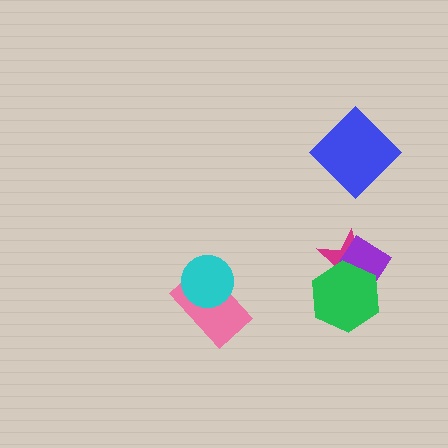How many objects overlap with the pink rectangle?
1 object overlaps with the pink rectangle.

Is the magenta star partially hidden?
Yes, it is partially covered by another shape.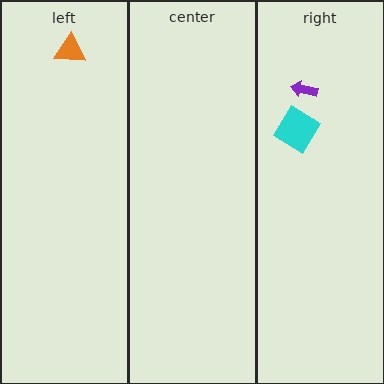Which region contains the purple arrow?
The right region.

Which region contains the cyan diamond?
The right region.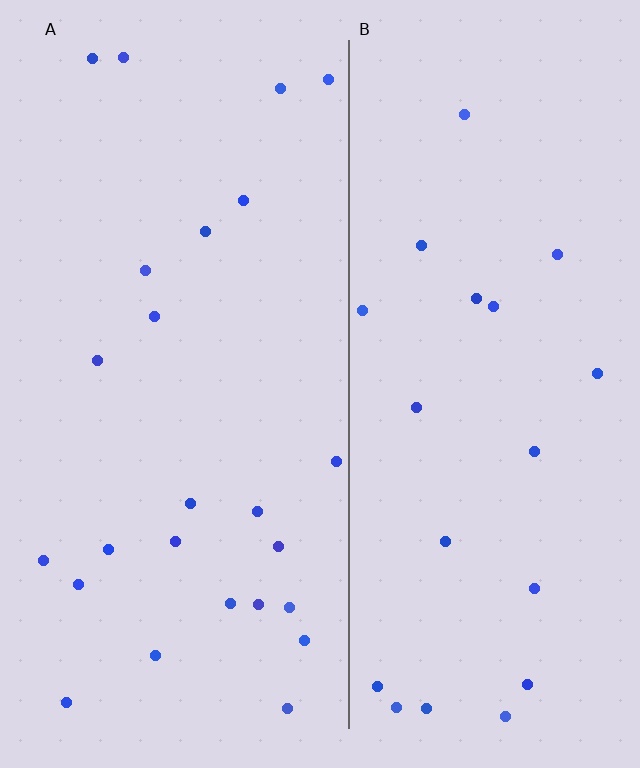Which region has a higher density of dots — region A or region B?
A (the left).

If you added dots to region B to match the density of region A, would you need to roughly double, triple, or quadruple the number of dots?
Approximately double.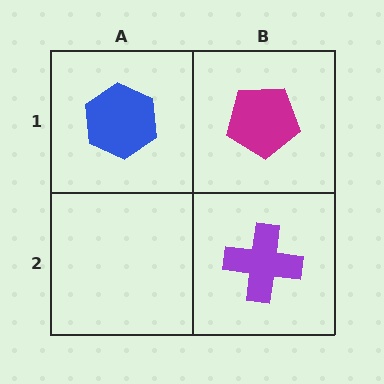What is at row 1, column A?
A blue hexagon.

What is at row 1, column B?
A magenta pentagon.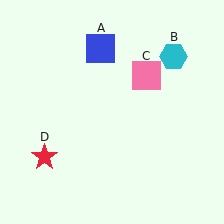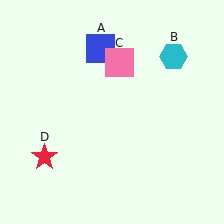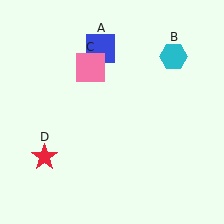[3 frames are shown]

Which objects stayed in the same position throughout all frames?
Blue square (object A) and cyan hexagon (object B) and red star (object D) remained stationary.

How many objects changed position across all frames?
1 object changed position: pink square (object C).